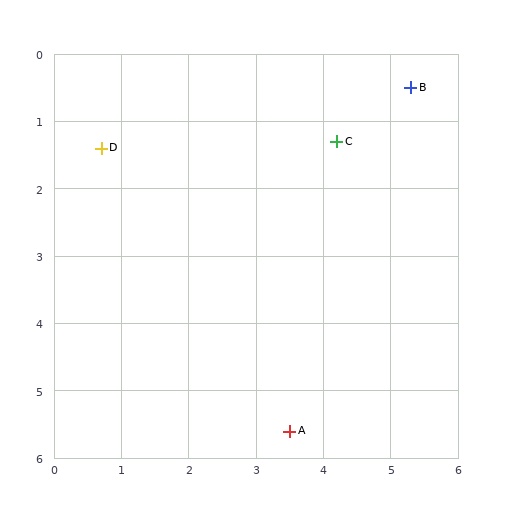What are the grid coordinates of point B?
Point B is at approximately (5.3, 0.5).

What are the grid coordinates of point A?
Point A is at approximately (3.5, 5.6).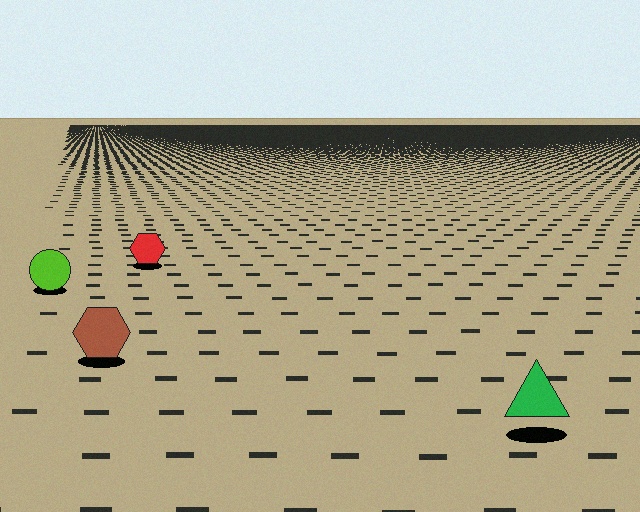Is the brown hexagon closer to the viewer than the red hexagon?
Yes. The brown hexagon is closer — you can tell from the texture gradient: the ground texture is coarser near it.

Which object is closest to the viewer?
The green triangle is closest. The texture marks near it are larger and more spread out.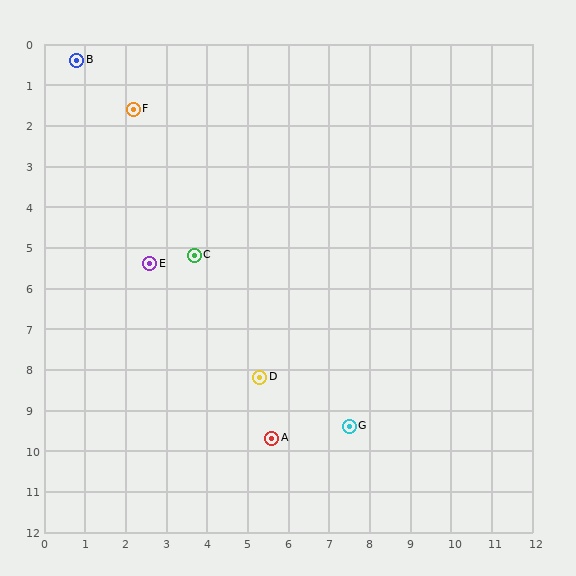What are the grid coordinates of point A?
Point A is at approximately (5.6, 9.7).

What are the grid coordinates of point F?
Point F is at approximately (2.2, 1.6).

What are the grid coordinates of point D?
Point D is at approximately (5.3, 8.2).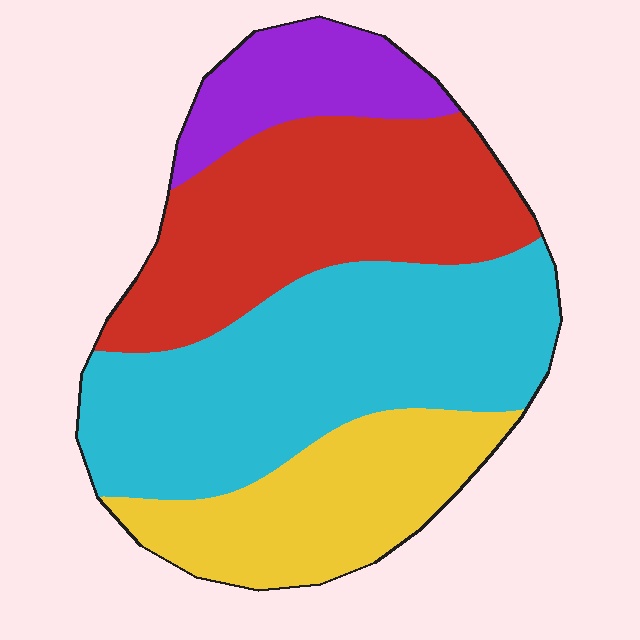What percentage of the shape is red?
Red takes up about one third (1/3) of the shape.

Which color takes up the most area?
Cyan, at roughly 40%.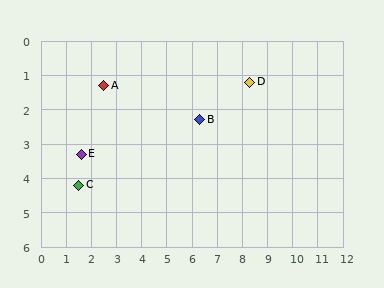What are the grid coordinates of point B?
Point B is at approximately (6.3, 2.3).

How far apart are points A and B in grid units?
Points A and B are about 3.9 grid units apart.